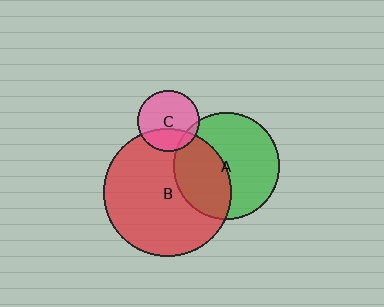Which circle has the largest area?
Circle B (red).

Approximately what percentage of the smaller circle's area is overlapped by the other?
Approximately 40%.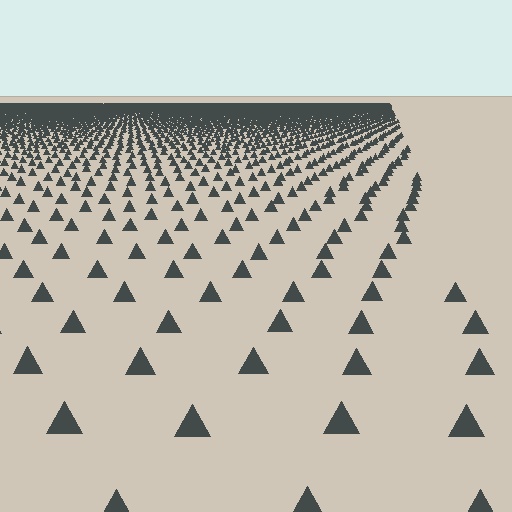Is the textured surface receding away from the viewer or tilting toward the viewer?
The surface is receding away from the viewer. Texture elements get smaller and denser toward the top.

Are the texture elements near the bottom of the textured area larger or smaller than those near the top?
Larger. Near the bottom, elements are closer to the viewer and appear at a bigger on-screen size.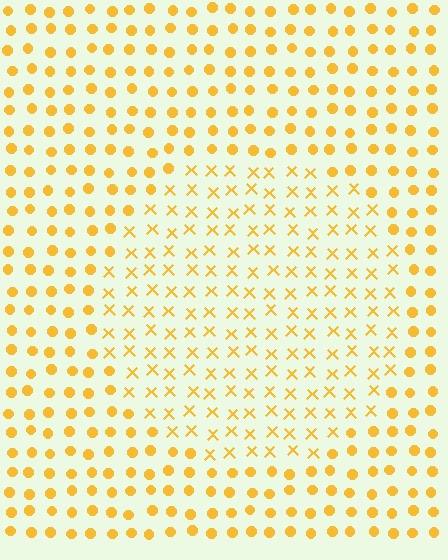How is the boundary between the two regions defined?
The boundary is defined by a change in element shape: X marks inside vs. circles outside. All elements share the same color and spacing.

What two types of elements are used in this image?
The image uses X marks inside the circle region and circles outside it.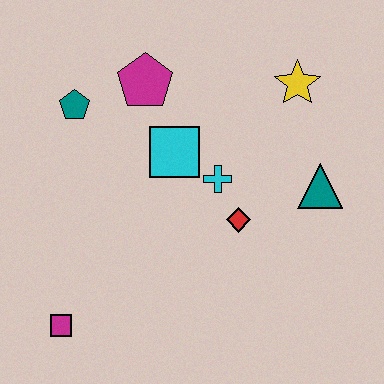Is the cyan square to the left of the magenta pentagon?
No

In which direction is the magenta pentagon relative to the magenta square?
The magenta pentagon is above the magenta square.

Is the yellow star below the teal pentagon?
No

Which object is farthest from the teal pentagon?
The teal triangle is farthest from the teal pentagon.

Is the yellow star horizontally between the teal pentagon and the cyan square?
No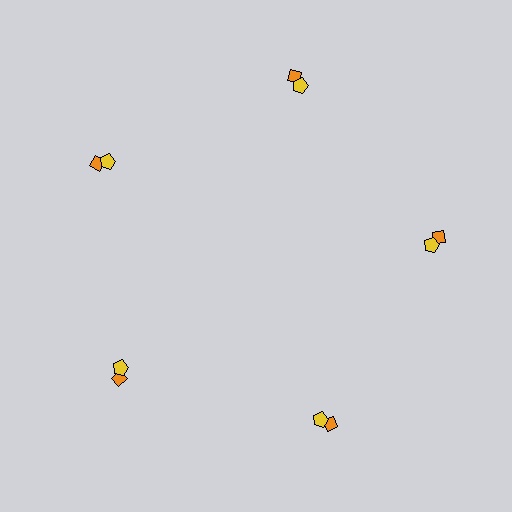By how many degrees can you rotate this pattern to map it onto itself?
The pattern maps onto itself every 72 degrees of rotation.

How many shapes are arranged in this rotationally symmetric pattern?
There are 10 shapes, arranged in 5 groups of 2.